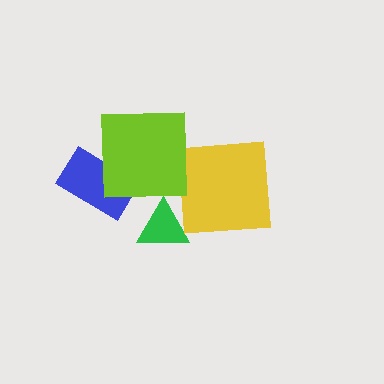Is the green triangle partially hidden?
No, no other shape covers it.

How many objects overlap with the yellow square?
0 objects overlap with the yellow square.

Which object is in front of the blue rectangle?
The lime square is in front of the blue rectangle.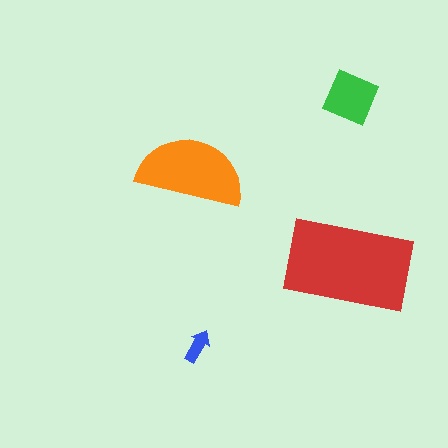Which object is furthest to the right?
The green diamond is rightmost.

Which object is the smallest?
The blue arrow.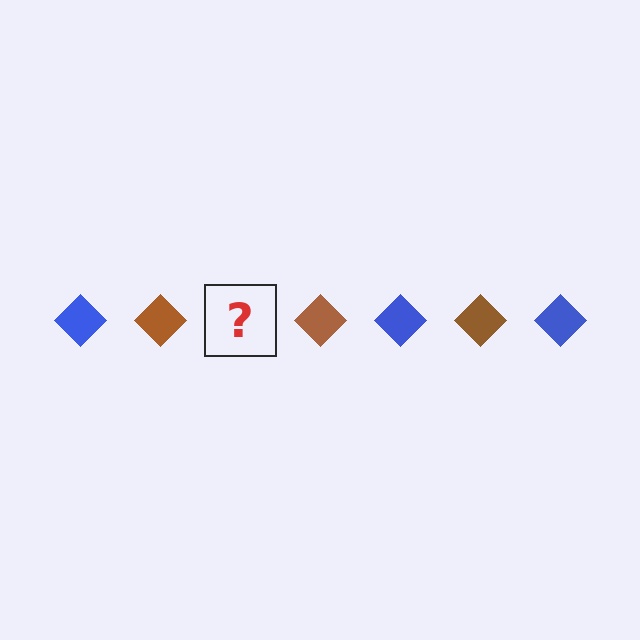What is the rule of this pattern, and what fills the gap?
The rule is that the pattern cycles through blue, brown diamonds. The gap should be filled with a blue diamond.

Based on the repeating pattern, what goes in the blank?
The blank should be a blue diamond.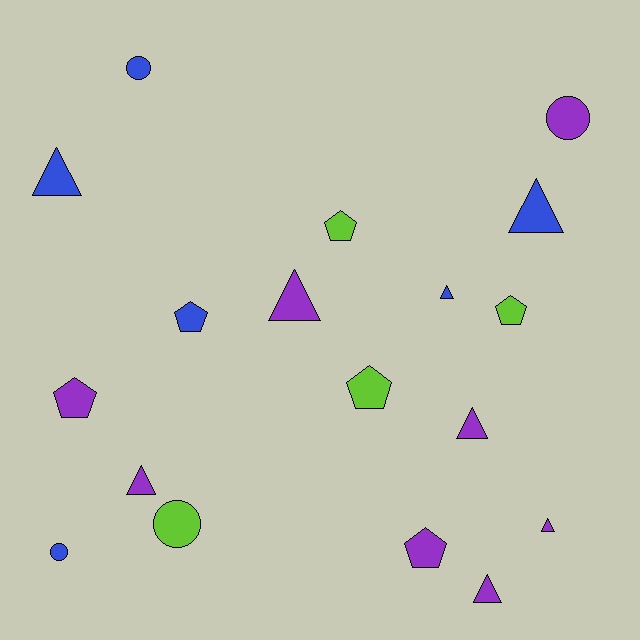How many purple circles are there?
There is 1 purple circle.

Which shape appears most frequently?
Triangle, with 8 objects.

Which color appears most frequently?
Purple, with 8 objects.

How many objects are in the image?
There are 18 objects.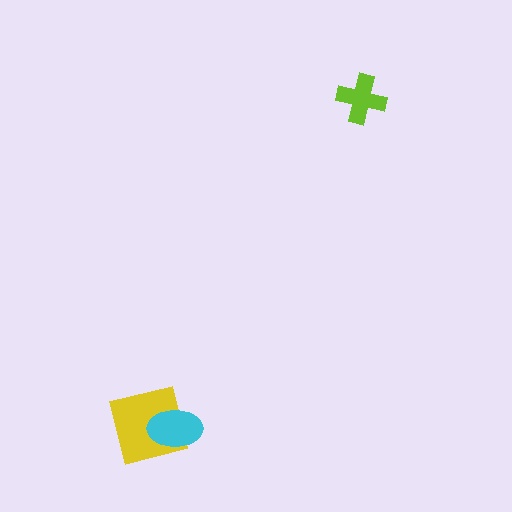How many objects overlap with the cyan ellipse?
1 object overlaps with the cyan ellipse.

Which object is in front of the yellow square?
The cyan ellipse is in front of the yellow square.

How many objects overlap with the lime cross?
0 objects overlap with the lime cross.